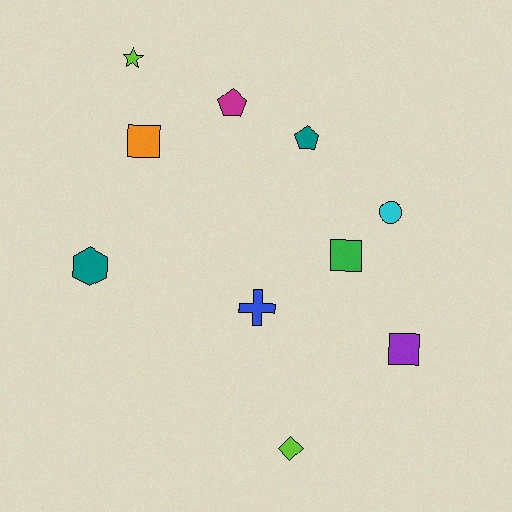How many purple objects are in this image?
There is 1 purple object.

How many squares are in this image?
There are 3 squares.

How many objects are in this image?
There are 10 objects.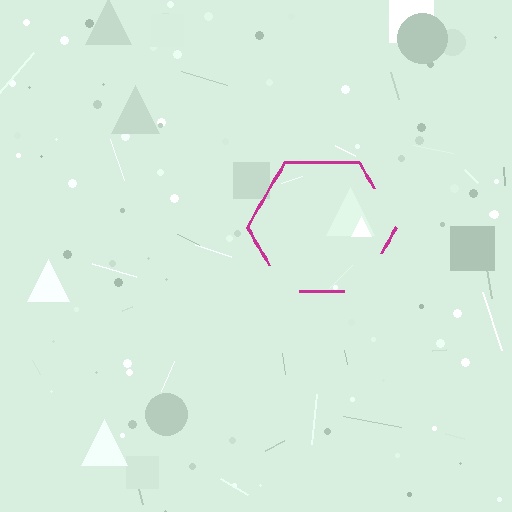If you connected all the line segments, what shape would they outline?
They would outline a hexagon.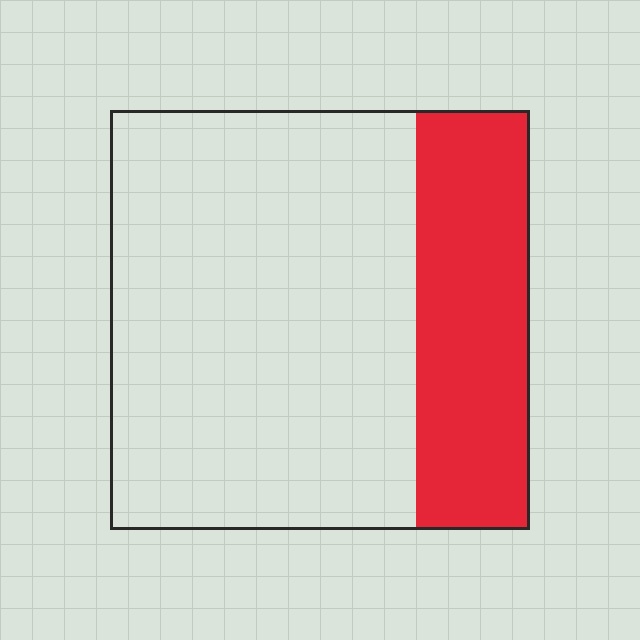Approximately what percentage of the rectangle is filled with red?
Approximately 25%.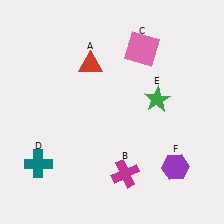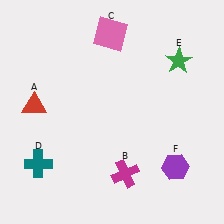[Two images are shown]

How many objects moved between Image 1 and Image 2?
3 objects moved between the two images.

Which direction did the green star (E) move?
The green star (E) moved up.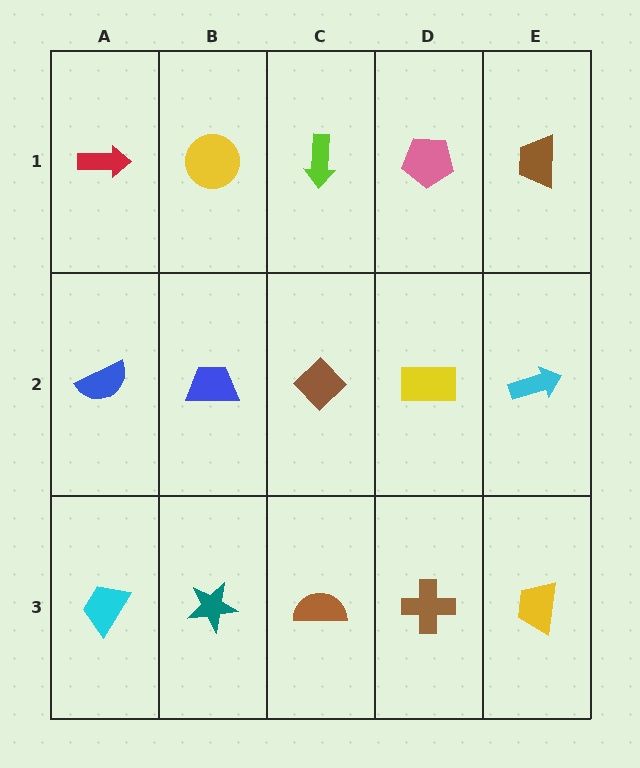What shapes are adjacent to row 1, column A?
A blue semicircle (row 2, column A), a yellow circle (row 1, column B).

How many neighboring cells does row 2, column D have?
4.